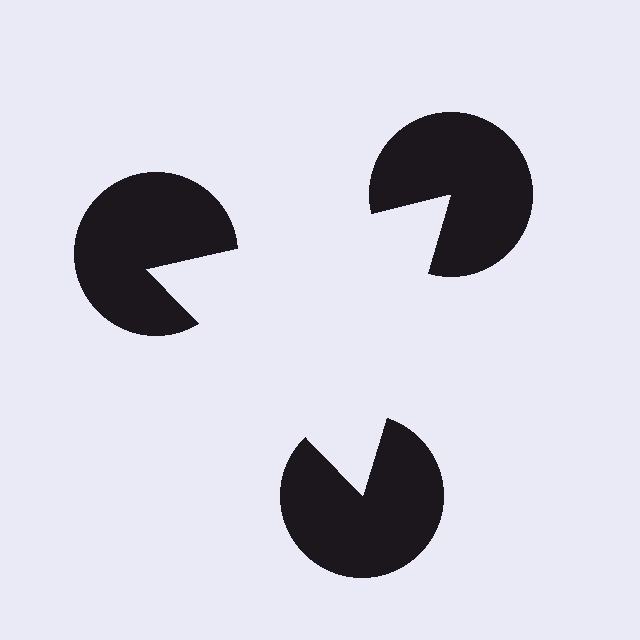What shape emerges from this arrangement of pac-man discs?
An illusory triangle — its edges are inferred from the aligned wedge cuts in the pac-man discs, not physically drawn.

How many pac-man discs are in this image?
There are 3 — one at each vertex of the illusory triangle.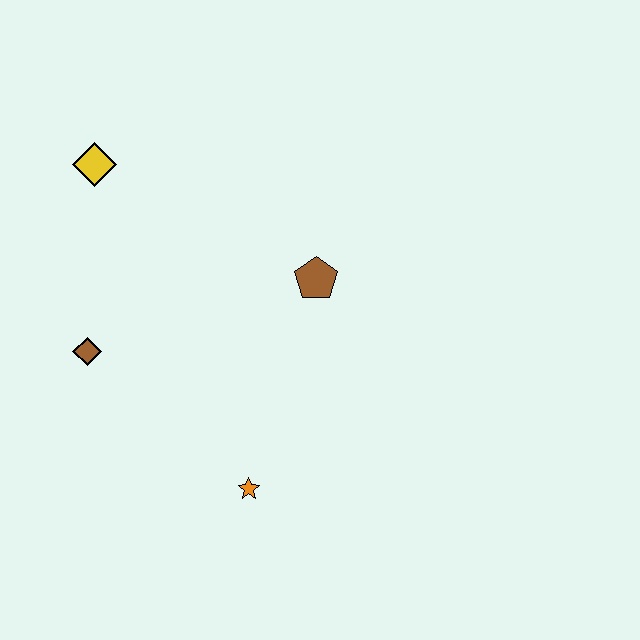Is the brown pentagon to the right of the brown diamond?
Yes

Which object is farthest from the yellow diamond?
The orange star is farthest from the yellow diamond.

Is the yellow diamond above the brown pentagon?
Yes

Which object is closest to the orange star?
The brown diamond is closest to the orange star.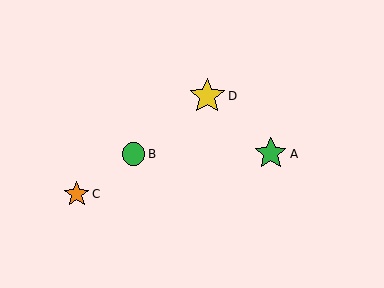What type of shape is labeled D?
Shape D is a yellow star.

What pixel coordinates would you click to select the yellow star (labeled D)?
Click at (207, 96) to select the yellow star D.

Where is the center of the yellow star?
The center of the yellow star is at (207, 96).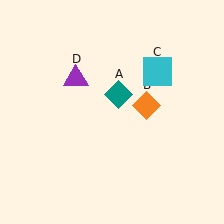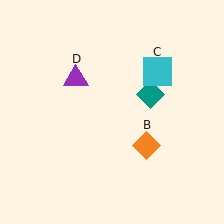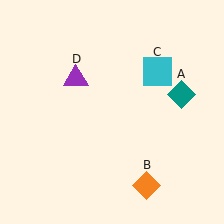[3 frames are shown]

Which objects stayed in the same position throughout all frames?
Cyan square (object C) and purple triangle (object D) remained stationary.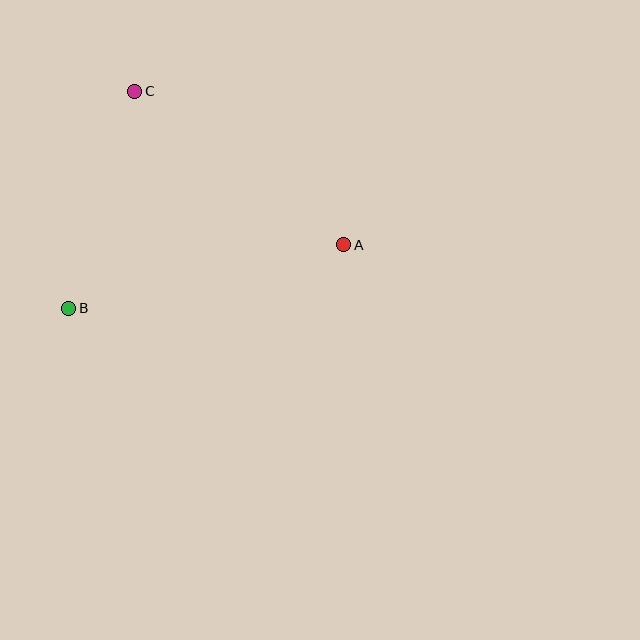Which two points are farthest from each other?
Points A and B are farthest from each other.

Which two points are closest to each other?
Points B and C are closest to each other.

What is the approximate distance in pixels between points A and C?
The distance between A and C is approximately 260 pixels.